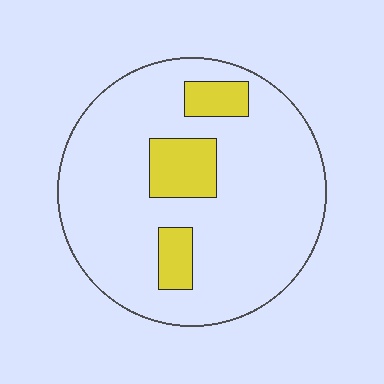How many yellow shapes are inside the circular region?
3.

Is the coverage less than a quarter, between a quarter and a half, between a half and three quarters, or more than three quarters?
Less than a quarter.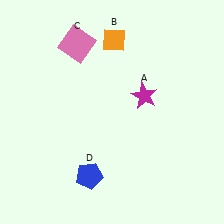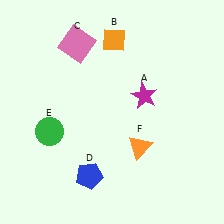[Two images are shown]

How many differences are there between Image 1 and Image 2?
There are 2 differences between the two images.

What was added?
A green circle (E), an orange triangle (F) were added in Image 2.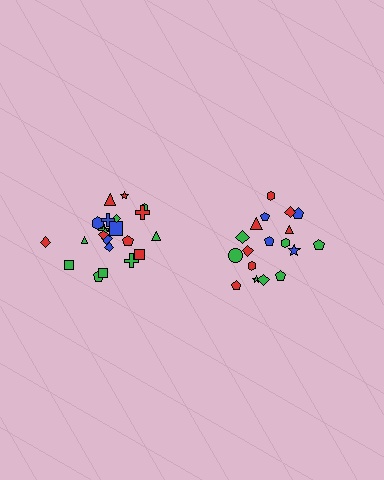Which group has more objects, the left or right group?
The left group.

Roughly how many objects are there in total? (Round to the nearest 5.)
Roughly 40 objects in total.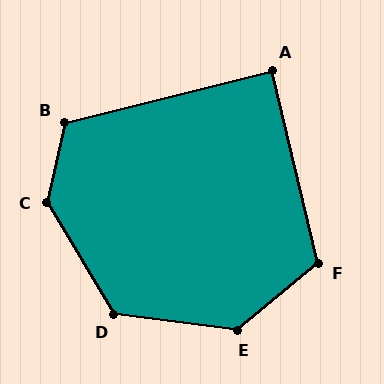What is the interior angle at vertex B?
Approximately 116 degrees (obtuse).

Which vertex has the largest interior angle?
C, at approximately 137 degrees.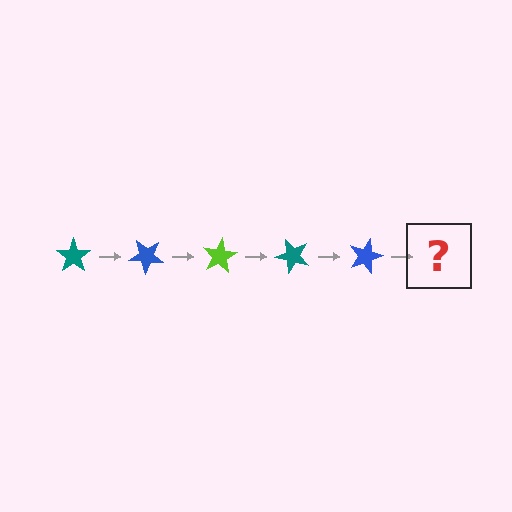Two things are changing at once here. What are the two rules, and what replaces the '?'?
The two rules are that it rotates 40 degrees each step and the color cycles through teal, blue, and lime. The '?' should be a lime star, rotated 200 degrees from the start.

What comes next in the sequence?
The next element should be a lime star, rotated 200 degrees from the start.